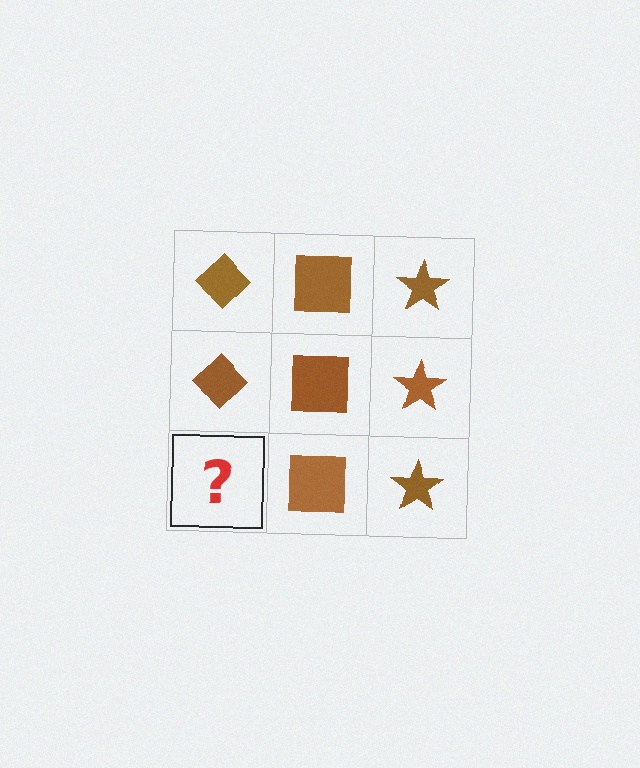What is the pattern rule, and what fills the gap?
The rule is that each column has a consistent shape. The gap should be filled with a brown diamond.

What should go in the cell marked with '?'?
The missing cell should contain a brown diamond.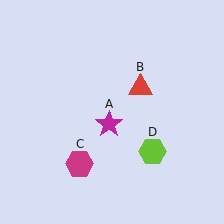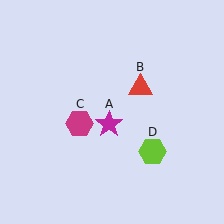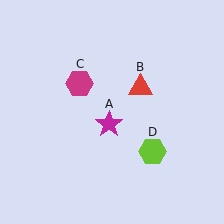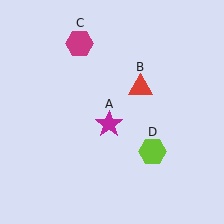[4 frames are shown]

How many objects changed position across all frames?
1 object changed position: magenta hexagon (object C).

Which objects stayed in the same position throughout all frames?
Magenta star (object A) and red triangle (object B) and lime hexagon (object D) remained stationary.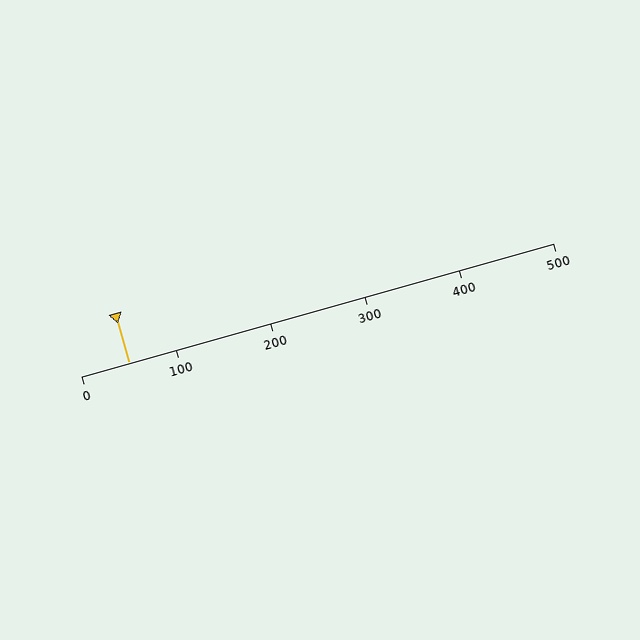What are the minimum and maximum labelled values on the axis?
The axis runs from 0 to 500.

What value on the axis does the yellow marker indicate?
The marker indicates approximately 50.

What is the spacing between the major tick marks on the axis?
The major ticks are spaced 100 apart.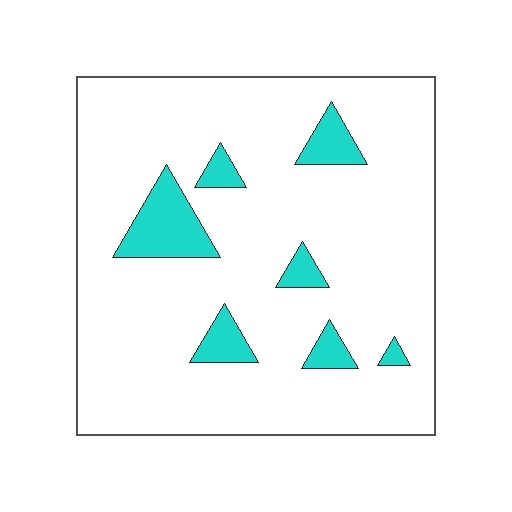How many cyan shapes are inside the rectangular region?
7.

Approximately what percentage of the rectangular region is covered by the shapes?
Approximately 10%.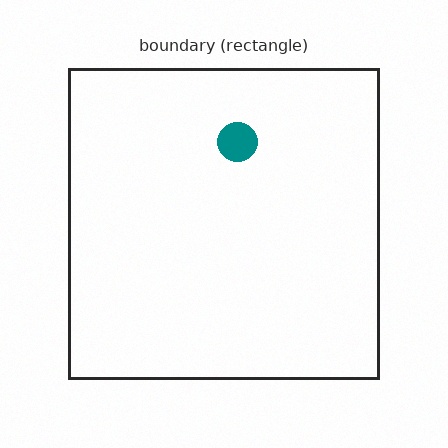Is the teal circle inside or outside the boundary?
Inside.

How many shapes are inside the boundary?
1 inside, 0 outside.